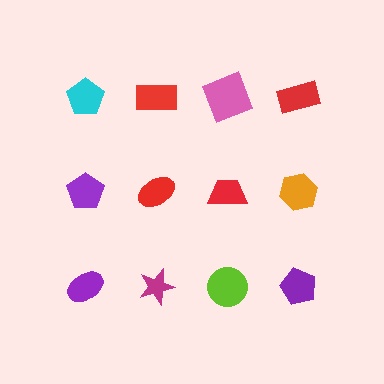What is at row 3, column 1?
A purple ellipse.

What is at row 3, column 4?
A purple pentagon.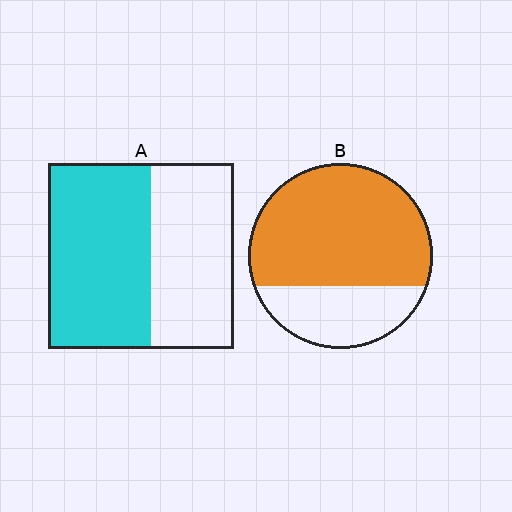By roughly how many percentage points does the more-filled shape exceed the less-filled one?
By roughly 15 percentage points (B over A).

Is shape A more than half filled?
Yes.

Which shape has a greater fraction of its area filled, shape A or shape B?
Shape B.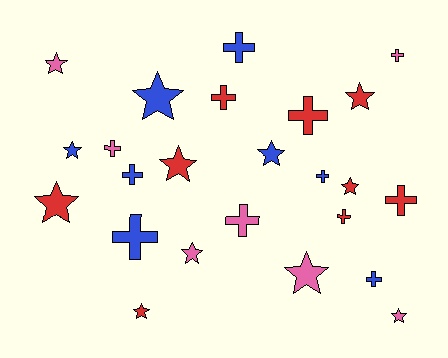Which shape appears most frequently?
Cross, with 12 objects.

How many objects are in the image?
There are 24 objects.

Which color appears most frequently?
Red, with 9 objects.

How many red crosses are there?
There are 4 red crosses.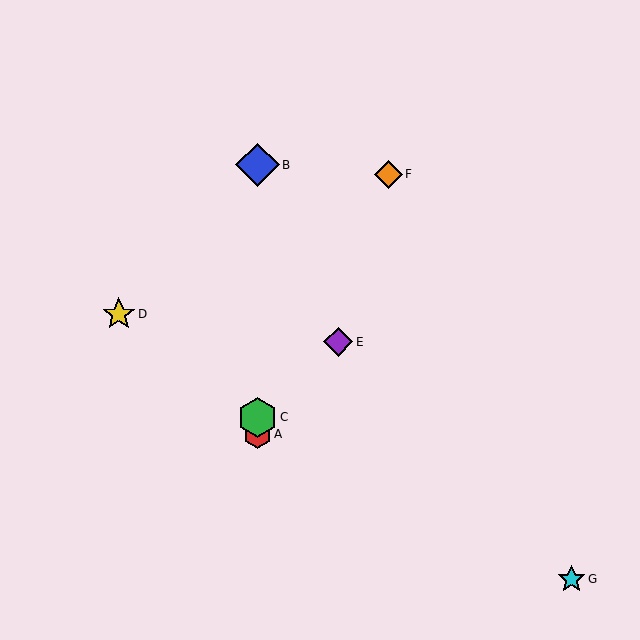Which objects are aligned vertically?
Objects A, B, C are aligned vertically.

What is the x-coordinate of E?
Object E is at x≈338.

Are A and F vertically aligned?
No, A is at x≈257 and F is at x≈388.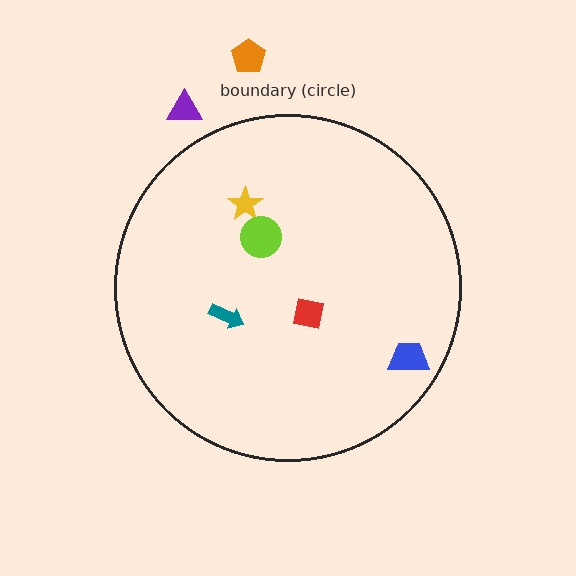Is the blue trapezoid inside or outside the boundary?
Inside.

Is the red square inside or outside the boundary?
Inside.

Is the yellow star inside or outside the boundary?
Inside.